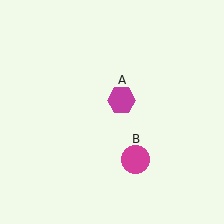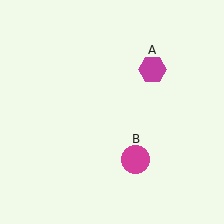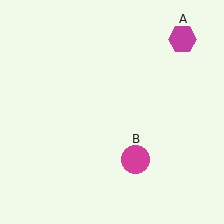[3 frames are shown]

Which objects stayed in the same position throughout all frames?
Magenta circle (object B) remained stationary.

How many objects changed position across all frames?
1 object changed position: magenta hexagon (object A).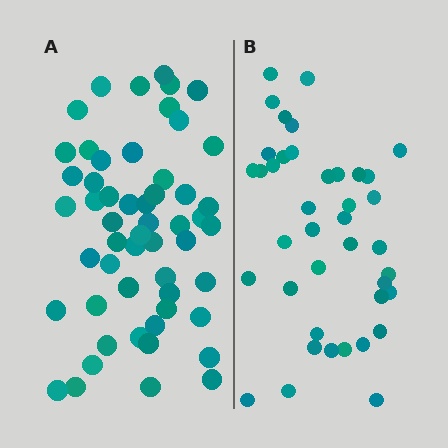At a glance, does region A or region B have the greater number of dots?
Region A (the left region) has more dots.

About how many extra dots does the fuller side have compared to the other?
Region A has approximately 15 more dots than region B.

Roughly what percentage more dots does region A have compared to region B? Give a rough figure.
About 35% more.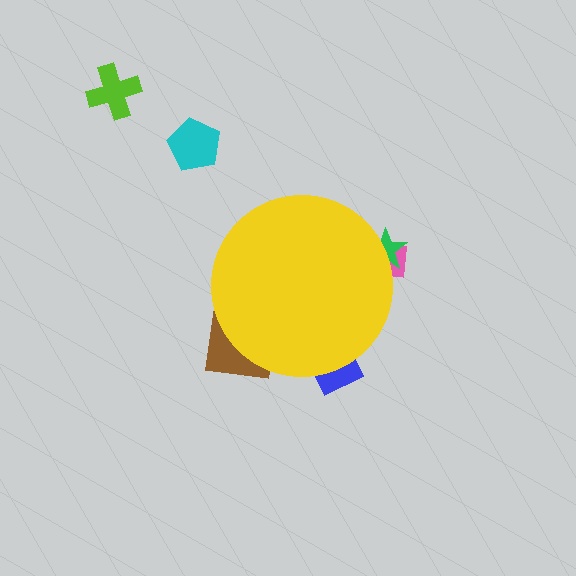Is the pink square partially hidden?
Yes, the pink square is partially hidden behind the yellow circle.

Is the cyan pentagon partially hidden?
No, the cyan pentagon is fully visible.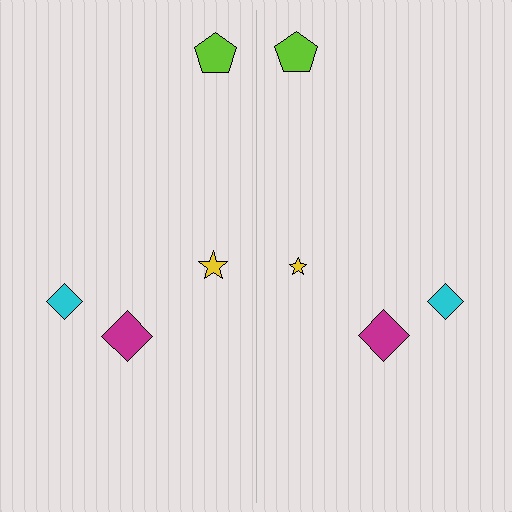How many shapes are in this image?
There are 8 shapes in this image.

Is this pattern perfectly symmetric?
No, the pattern is not perfectly symmetric. The yellow star on the right side has a different size than its mirror counterpart.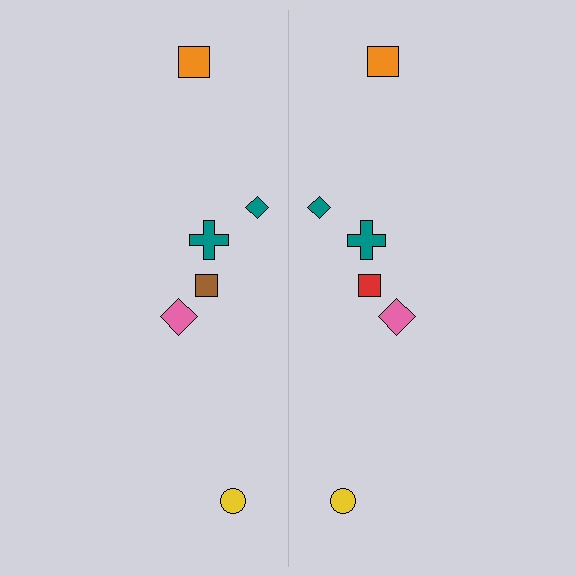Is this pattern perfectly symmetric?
No, the pattern is not perfectly symmetric. The red square on the right side breaks the symmetry — its mirror counterpart is brown.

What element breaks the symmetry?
The red square on the right side breaks the symmetry — its mirror counterpart is brown.